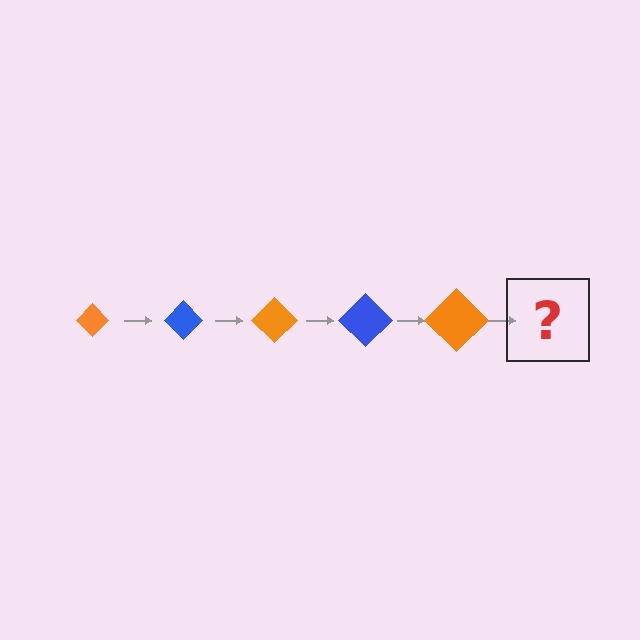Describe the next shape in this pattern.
It should be a blue diamond, larger than the previous one.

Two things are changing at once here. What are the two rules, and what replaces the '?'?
The two rules are that the diamond grows larger each step and the color cycles through orange and blue. The '?' should be a blue diamond, larger than the previous one.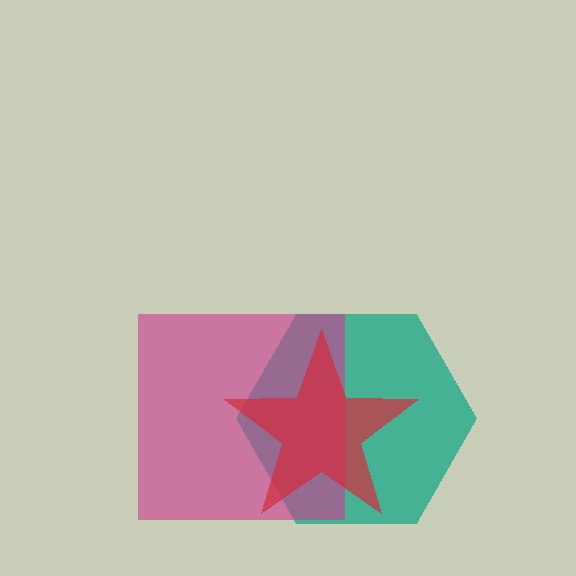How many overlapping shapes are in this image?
There are 3 overlapping shapes in the image.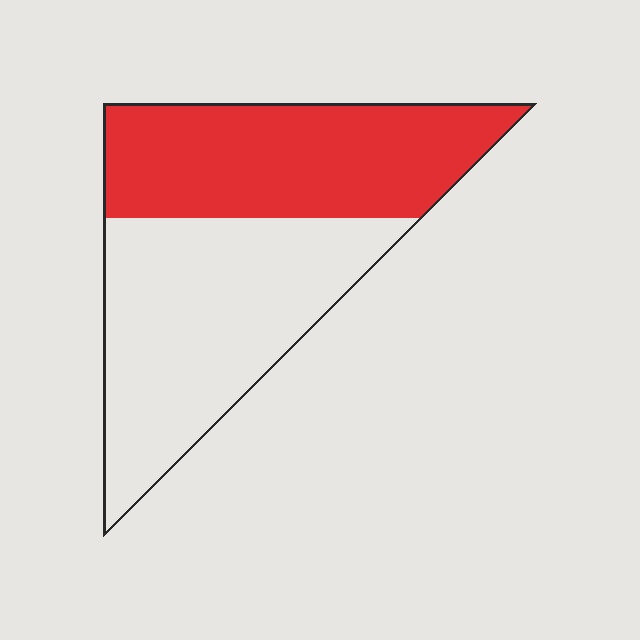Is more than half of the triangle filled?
No.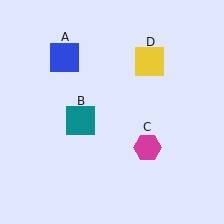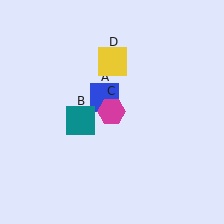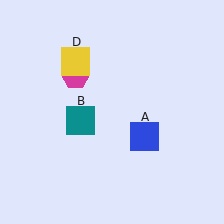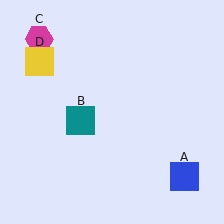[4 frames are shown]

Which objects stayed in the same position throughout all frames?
Teal square (object B) remained stationary.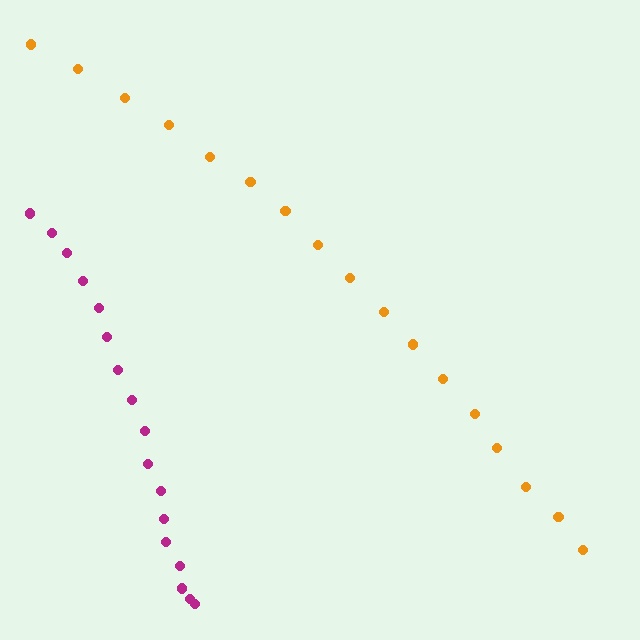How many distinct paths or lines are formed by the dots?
There are 2 distinct paths.